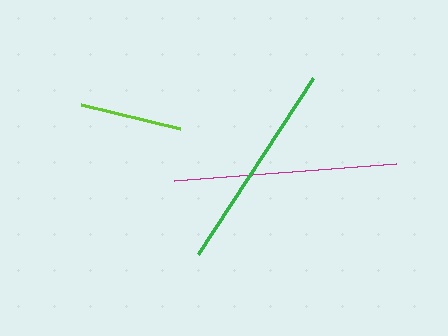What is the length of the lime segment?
The lime segment is approximately 102 pixels long.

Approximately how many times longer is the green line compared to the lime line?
The green line is approximately 2.1 times the length of the lime line.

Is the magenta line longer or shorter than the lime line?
The magenta line is longer than the lime line.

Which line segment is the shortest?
The lime line is the shortest at approximately 102 pixels.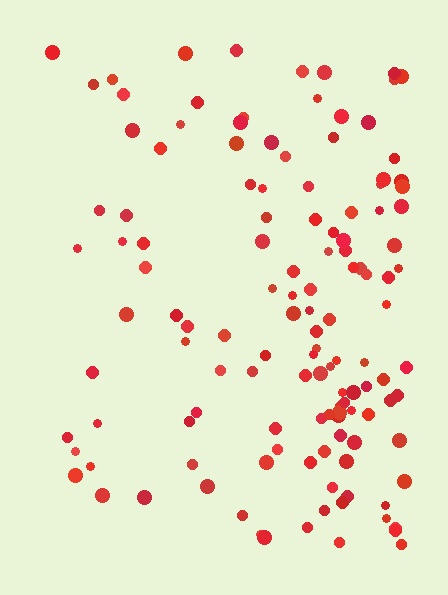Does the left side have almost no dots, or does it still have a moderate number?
Still a moderate number, just noticeably fewer than the right.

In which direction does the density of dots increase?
From left to right, with the right side densest.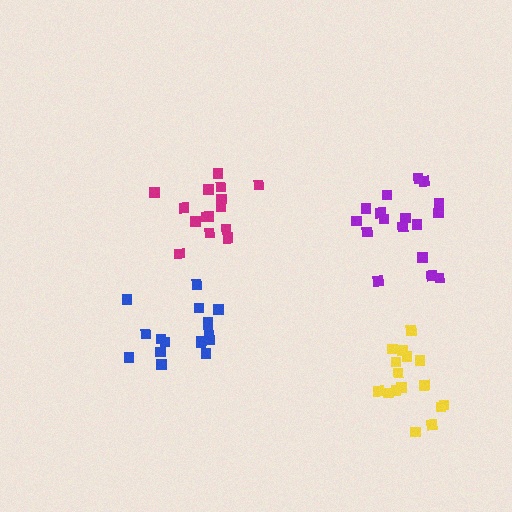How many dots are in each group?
Group 1: 15 dots, Group 2: 16 dots, Group 3: 16 dots, Group 4: 17 dots (64 total).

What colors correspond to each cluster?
The clusters are colored: magenta, yellow, blue, purple.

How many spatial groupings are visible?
There are 4 spatial groupings.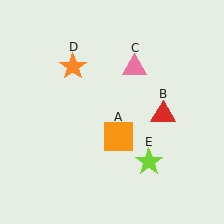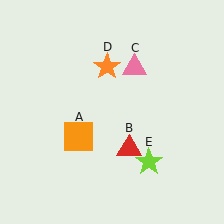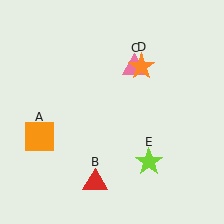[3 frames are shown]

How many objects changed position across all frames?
3 objects changed position: orange square (object A), red triangle (object B), orange star (object D).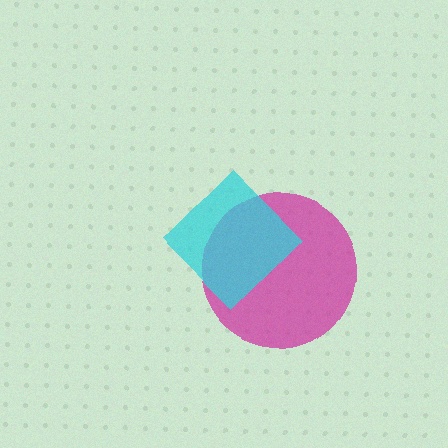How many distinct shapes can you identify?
There are 2 distinct shapes: a magenta circle, a cyan diamond.